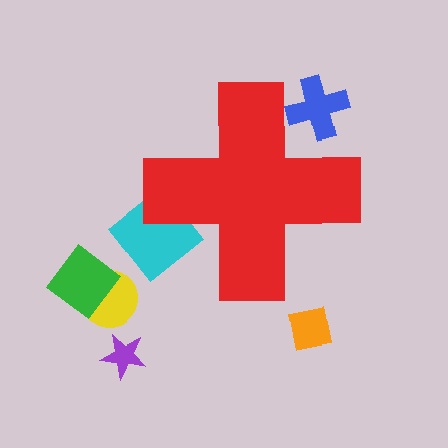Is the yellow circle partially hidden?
No, the yellow circle is fully visible.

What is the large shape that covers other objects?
A red cross.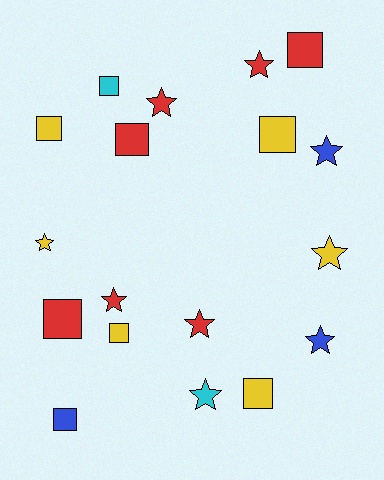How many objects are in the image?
There are 18 objects.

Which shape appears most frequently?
Square, with 9 objects.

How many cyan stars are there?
There is 1 cyan star.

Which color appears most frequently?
Red, with 7 objects.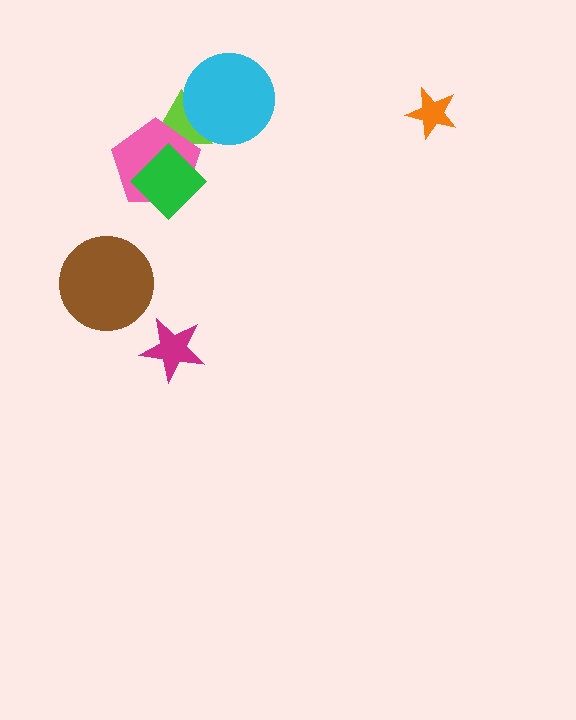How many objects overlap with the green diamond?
2 objects overlap with the green diamond.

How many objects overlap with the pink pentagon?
2 objects overlap with the pink pentagon.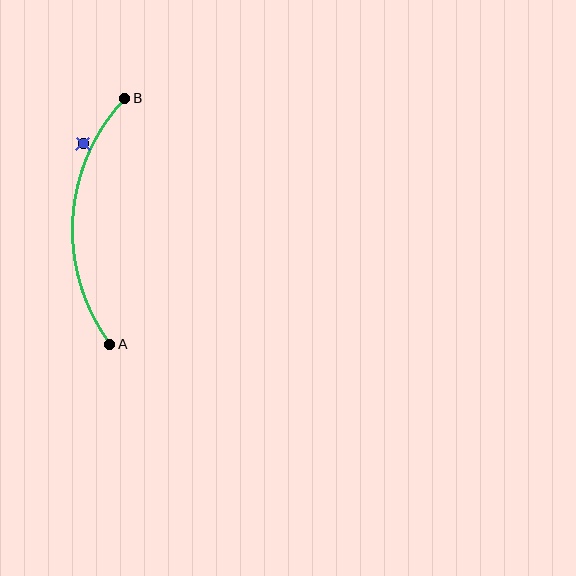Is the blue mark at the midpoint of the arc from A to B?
No — the blue mark does not lie on the arc at all. It sits slightly outside the curve.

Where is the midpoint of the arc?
The arc midpoint is the point on the curve farthest from the straight line joining A and B. It sits to the left of that line.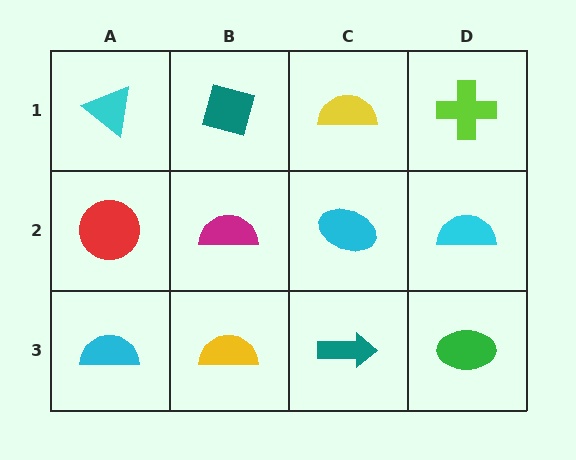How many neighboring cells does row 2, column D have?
3.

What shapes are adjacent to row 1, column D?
A cyan semicircle (row 2, column D), a yellow semicircle (row 1, column C).